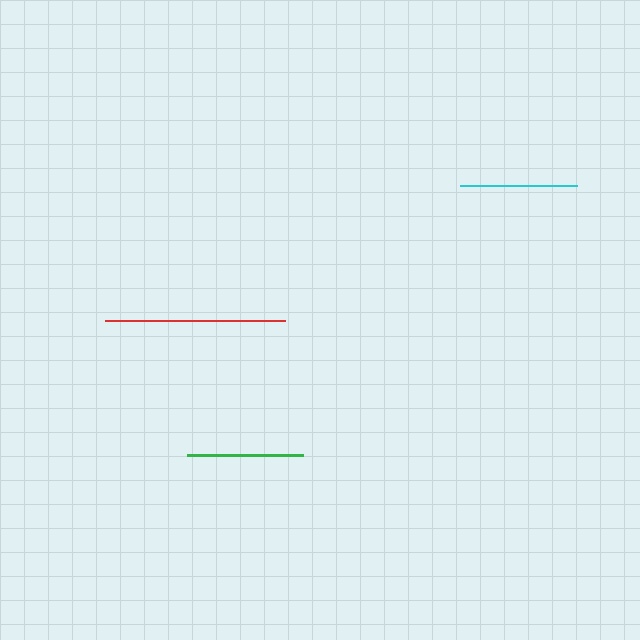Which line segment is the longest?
The red line is the longest at approximately 180 pixels.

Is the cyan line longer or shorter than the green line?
The cyan line is longer than the green line.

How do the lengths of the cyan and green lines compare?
The cyan and green lines are approximately the same length.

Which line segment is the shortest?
The green line is the shortest at approximately 116 pixels.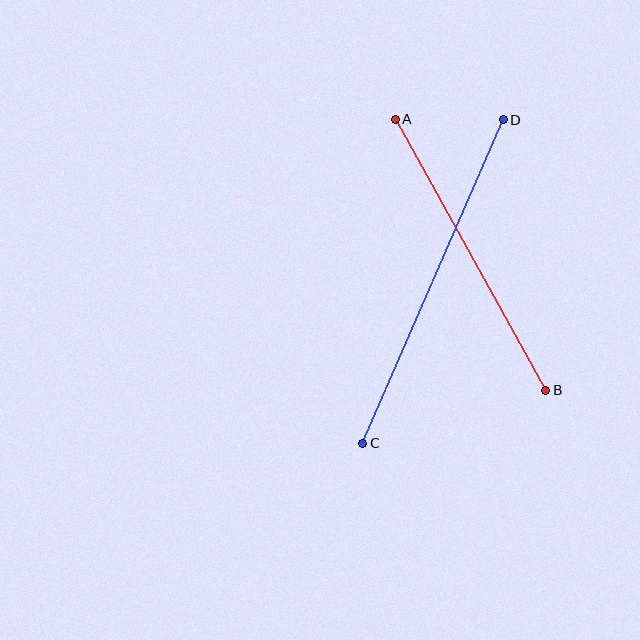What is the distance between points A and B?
The distance is approximately 310 pixels.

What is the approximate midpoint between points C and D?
The midpoint is at approximately (433, 281) pixels.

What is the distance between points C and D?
The distance is approximately 353 pixels.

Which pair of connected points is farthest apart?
Points C and D are farthest apart.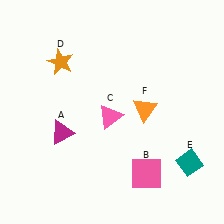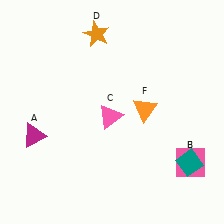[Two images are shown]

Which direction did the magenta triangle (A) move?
The magenta triangle (A) moved left.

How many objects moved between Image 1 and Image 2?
3 objects moved between the two images.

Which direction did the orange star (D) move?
The orange star (D) moved right.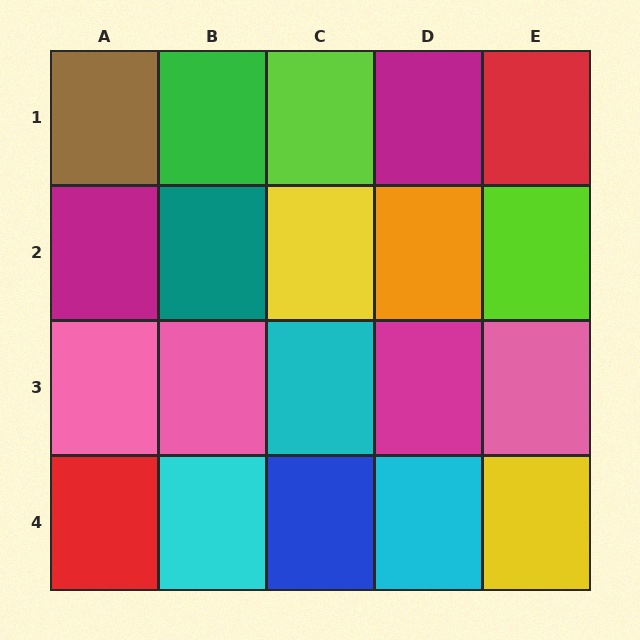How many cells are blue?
1 cell is blue.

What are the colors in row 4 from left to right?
Red, cyan, blue, cyan, yellow.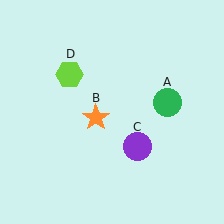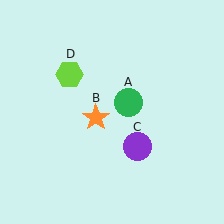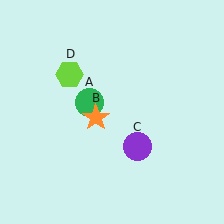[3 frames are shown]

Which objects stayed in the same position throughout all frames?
Orange star (object B) and purple circle (object C) and lime hexagon (object D) remained stationary.